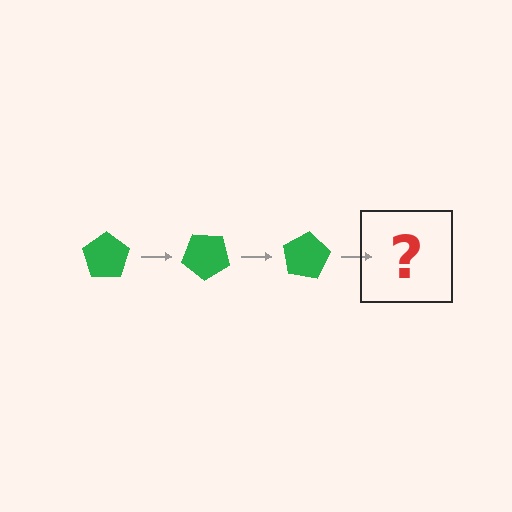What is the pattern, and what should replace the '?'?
The pattern is that the pentagon rotates 40 degrees each step. The '?' should be a green pentagon rotated 120 degrees.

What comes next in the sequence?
The next element should be a green pentagon rotated 120 degrees.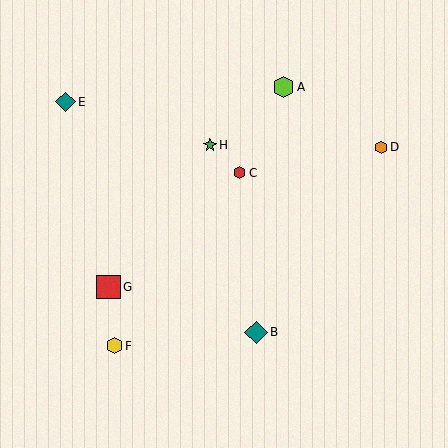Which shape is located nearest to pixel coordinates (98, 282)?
The red square (labeled G) at (108, 287) is nearest to that location.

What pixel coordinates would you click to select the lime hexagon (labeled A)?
Click at (283, 87) to select the lime hexagon A.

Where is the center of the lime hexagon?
The center of the lime hexagon is at (283, 87).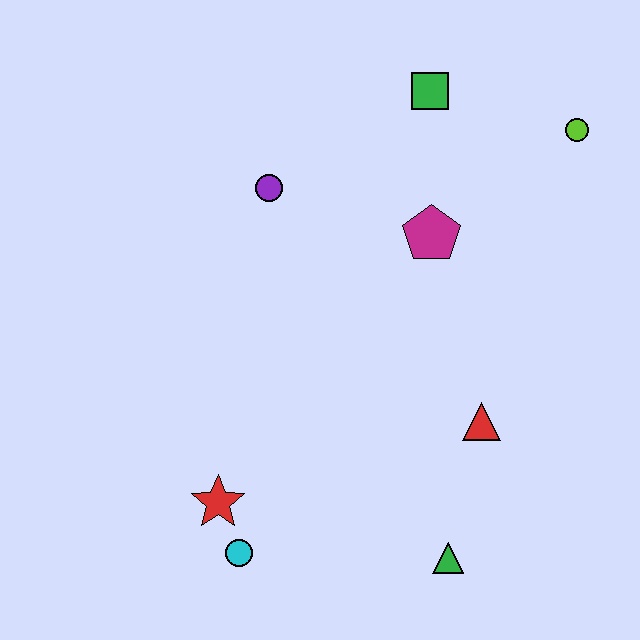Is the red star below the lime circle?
Yes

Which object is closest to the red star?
The cyan circle is closest to the red star.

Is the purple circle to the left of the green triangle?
Yes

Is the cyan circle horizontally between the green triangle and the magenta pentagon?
No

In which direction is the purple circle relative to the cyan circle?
The purple circle is above the cyan circle.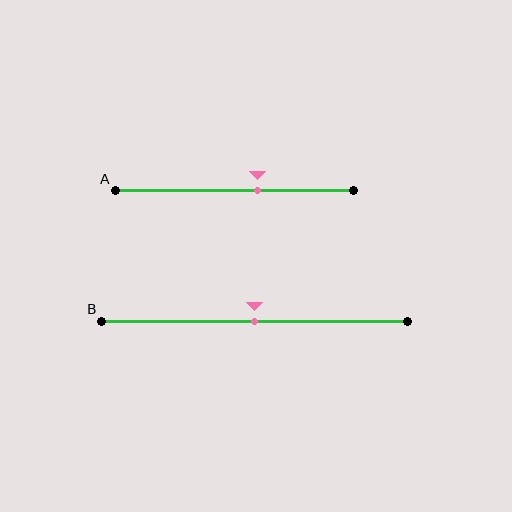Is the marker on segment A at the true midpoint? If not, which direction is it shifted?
No, the marker on segment A is shifted to the right by about 10% of the segment length.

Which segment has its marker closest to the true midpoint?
Segment B has its marker closest to the true midpoint.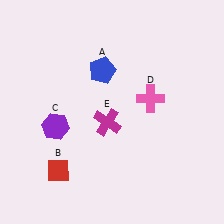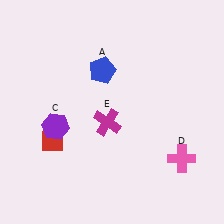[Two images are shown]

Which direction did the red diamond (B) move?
The red diamond (B) moved up.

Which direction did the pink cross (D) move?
The pink cross (D) moved down.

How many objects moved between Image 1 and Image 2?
2 objects moved between the two images.